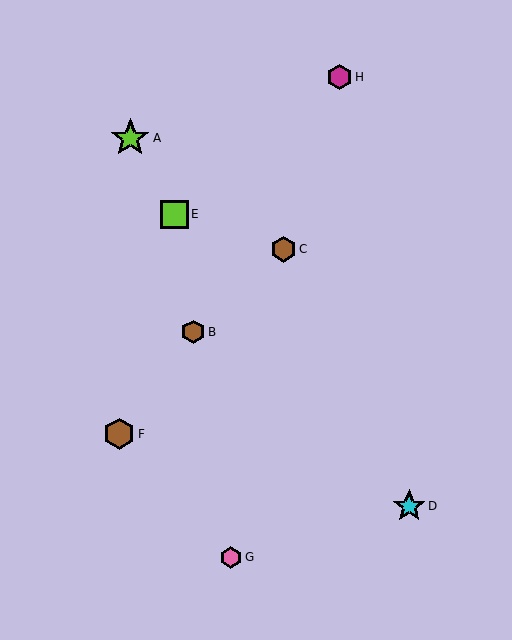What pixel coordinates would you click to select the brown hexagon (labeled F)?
Click at (119, 434) to select the brown hexagon F.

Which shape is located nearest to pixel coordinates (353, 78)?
The magenta hexagon (labeled H) at (340, 77) is nearest to that location.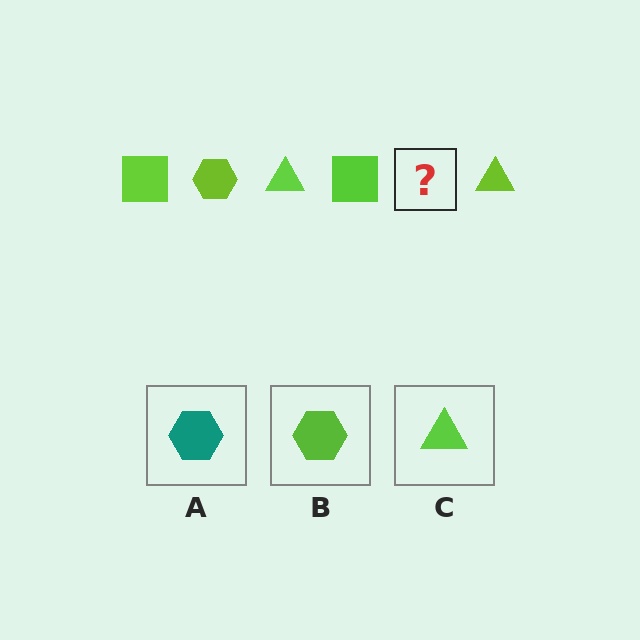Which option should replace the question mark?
Option B.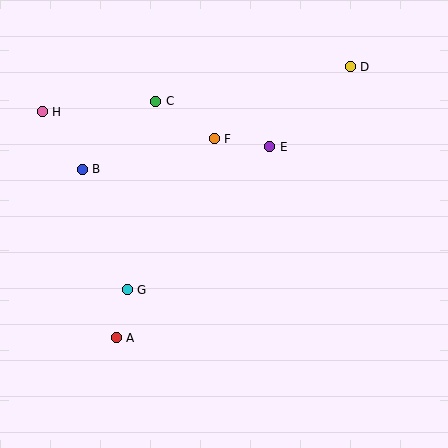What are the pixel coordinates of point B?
Point B is at (82, 169).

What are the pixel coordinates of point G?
Point G is at (127, 290).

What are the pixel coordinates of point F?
Point F is at (214, 139).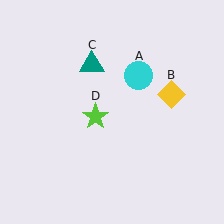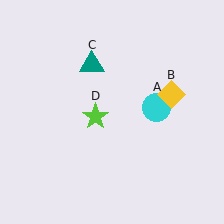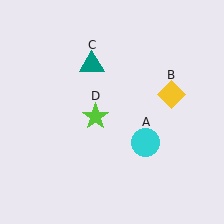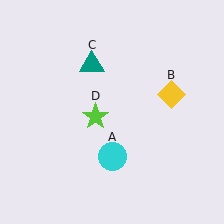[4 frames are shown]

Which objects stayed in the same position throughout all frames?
Yellow diamond (object B) and teal triangle (object C) and lime star (object D) remained stationary.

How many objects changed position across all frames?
1 object changed position: cyan circle (object A).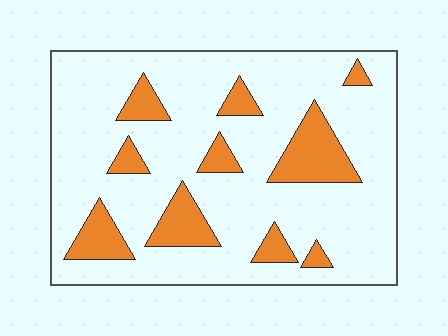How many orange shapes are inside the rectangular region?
10.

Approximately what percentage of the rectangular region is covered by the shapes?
Approximately 20%.